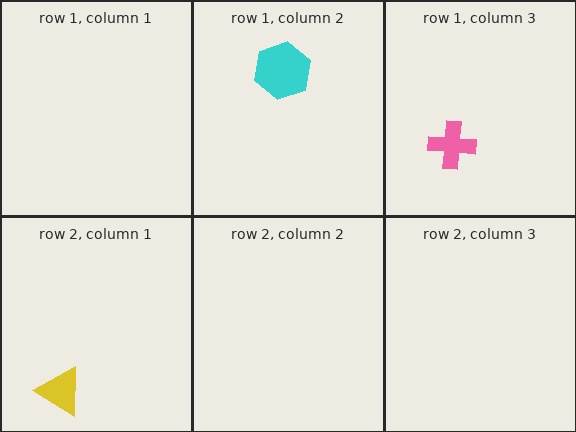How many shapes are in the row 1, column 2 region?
1.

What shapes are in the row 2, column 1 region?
The yellow triangle.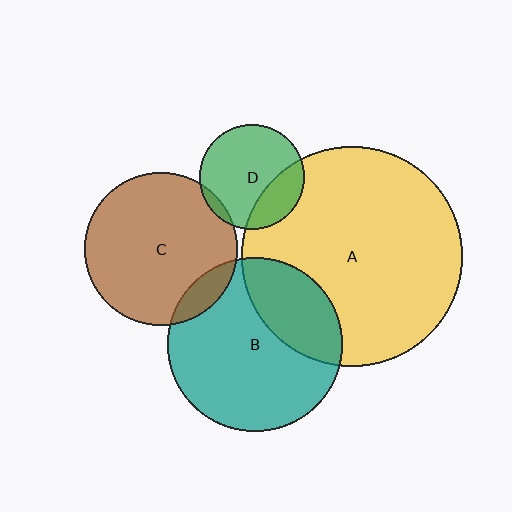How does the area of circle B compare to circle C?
Approximately 1.3 times.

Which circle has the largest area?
Circle A (yellow).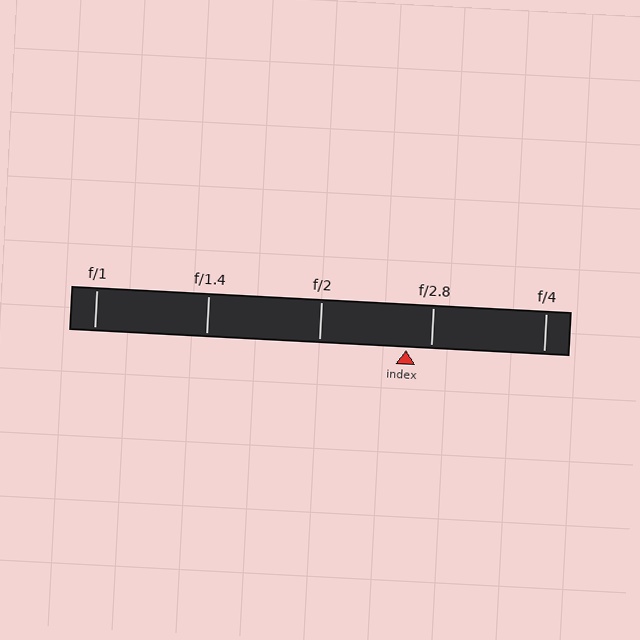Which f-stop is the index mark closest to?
The index mark is closest to f/2.8.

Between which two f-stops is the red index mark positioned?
The index mark is between f/2 and f/2.8.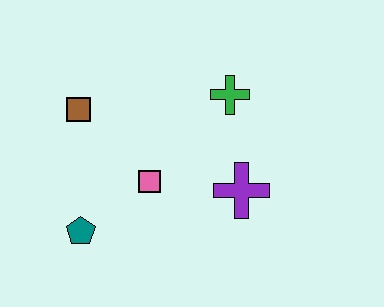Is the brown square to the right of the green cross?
No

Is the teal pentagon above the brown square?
No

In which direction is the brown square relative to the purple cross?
The brown square is to the left of the purple cross.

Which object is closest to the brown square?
The pink square is closest to the brown square.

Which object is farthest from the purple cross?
The brown square is farthest from the purple cross.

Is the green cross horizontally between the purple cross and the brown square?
Yes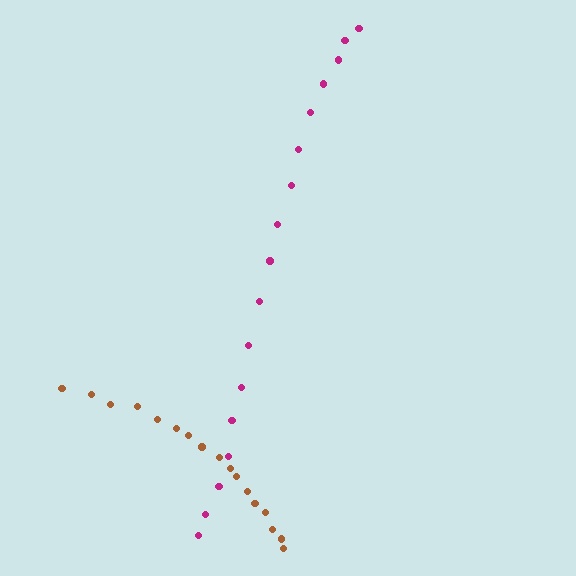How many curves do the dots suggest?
There are 2 distinct paths.